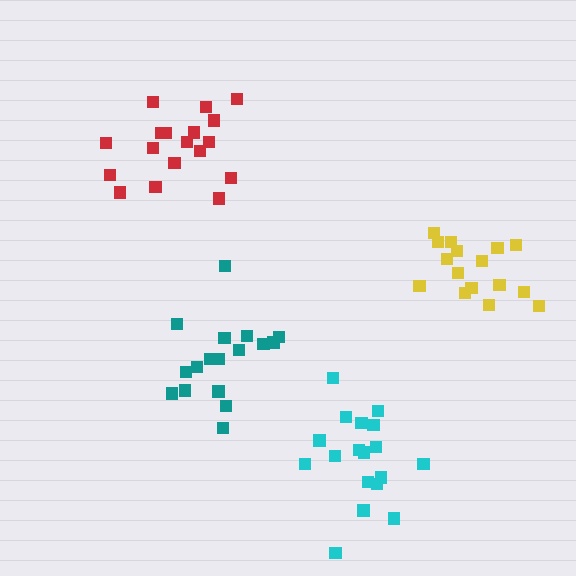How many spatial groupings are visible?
There are 4 spatial groupings.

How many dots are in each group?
Group 1: 18 dots, Group 2: 17 dots, Group 3: 16 dots, Group 4: 18 dots (69 total).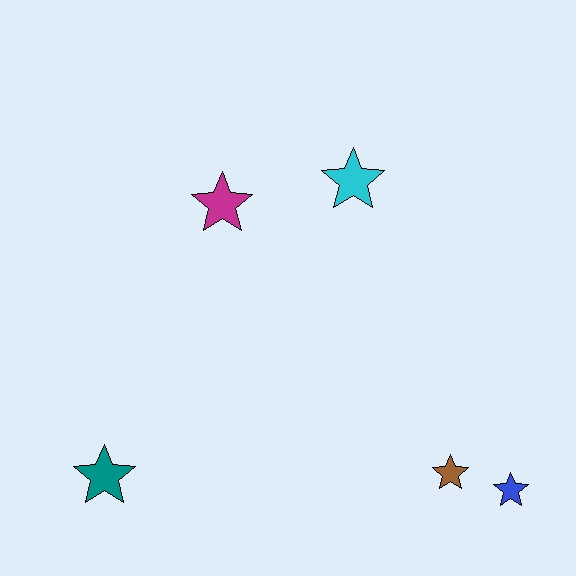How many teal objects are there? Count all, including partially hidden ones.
There is 1 teal object.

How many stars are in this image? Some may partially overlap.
There are 5 stars.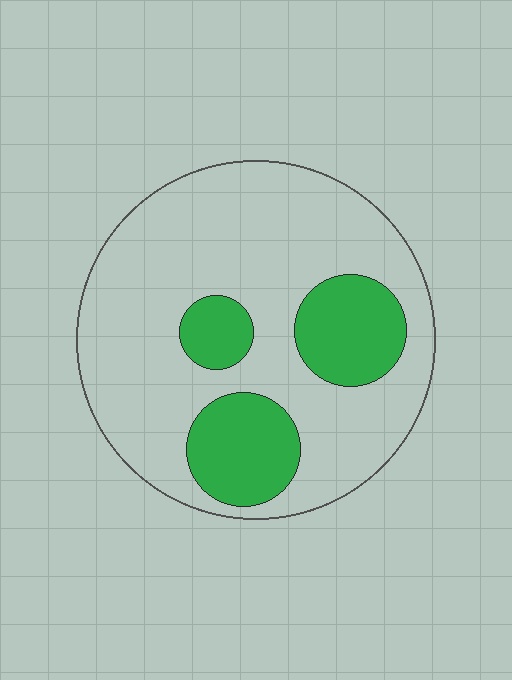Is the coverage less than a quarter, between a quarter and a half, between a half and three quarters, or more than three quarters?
Less than a quarter.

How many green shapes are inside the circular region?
3.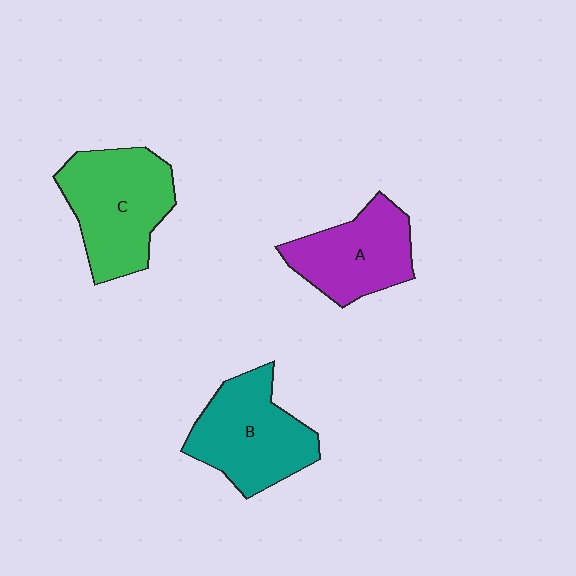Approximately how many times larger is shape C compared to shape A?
Approximately 1.3 times.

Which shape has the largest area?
Shape C (green).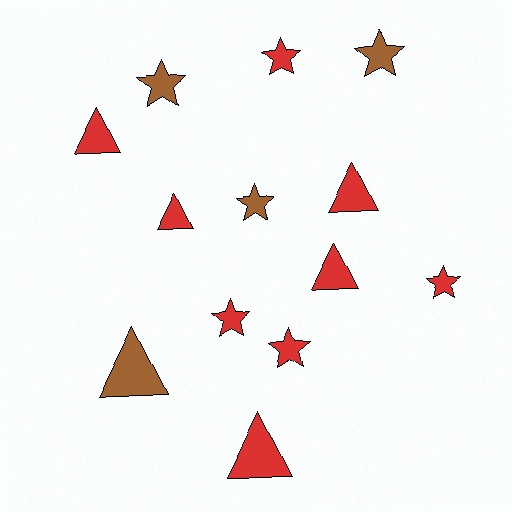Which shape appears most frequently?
Star, with 7 objects.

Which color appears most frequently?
Red, with 9 objects.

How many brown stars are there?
There are 3 brown stars.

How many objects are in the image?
There are 13 objects.